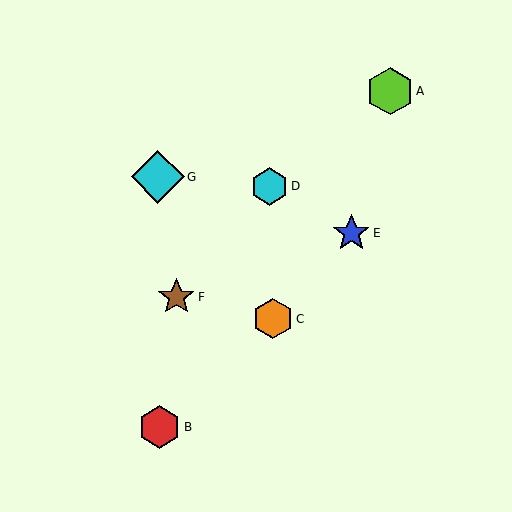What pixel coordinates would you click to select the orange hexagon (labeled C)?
Click at (273, 319) to select the orange hexagon C.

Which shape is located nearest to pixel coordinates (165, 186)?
The cyan diamond (labeled G) at (158, 177) is nearest to that location.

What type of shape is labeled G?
Shape G is a cyan diamond.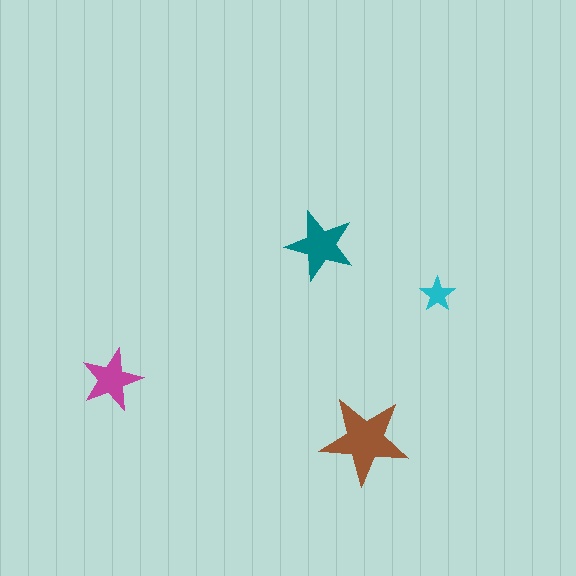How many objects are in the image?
There are 4 objects in the image.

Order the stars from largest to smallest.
the brown one, the teal one, the magenta one, the cyan one.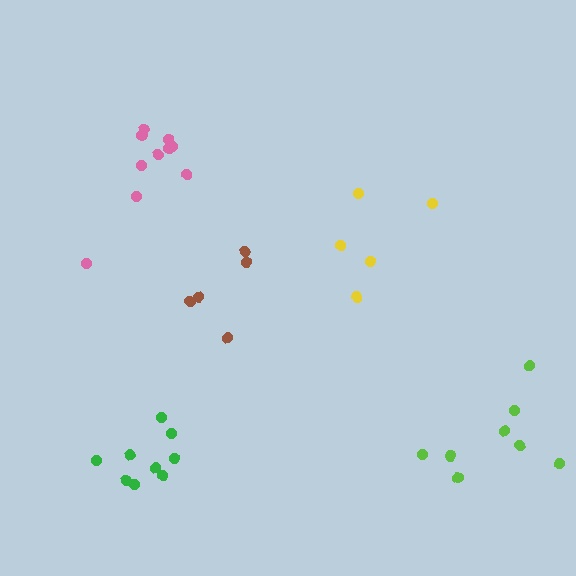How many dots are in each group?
Group 1: 10 dots, Group 2: 5 dots, Group 3: 5 dots, Group 4: 8 dots, Group 5: 9 dots (37 total).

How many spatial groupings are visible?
There are 5 spatial groupings.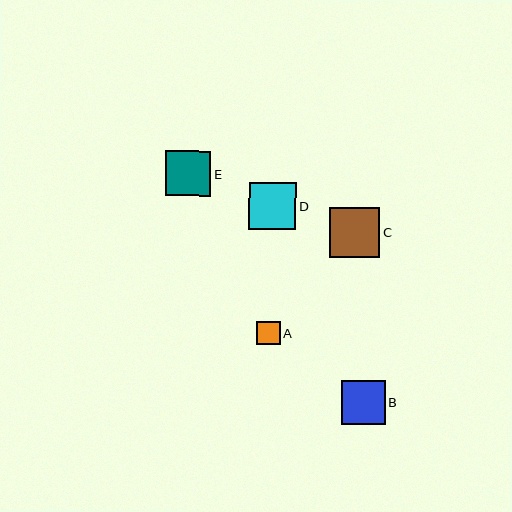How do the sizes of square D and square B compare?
Square D and square B are approximately the same size.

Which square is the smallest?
Square A is the smallest with a size of approximately 24 pixels.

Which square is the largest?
Square C is the largest with a size of approximately 51 pixels.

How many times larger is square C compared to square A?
Square C is approximately 2.1 times the size of square A.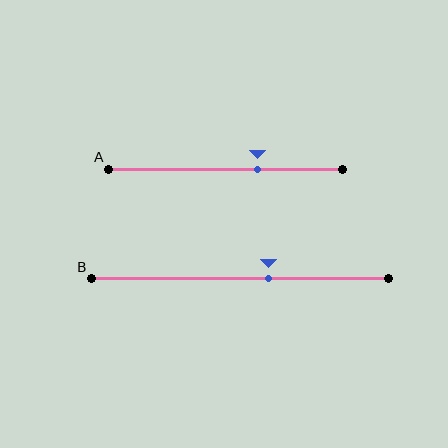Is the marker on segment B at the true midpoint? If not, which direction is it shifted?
No, the marker on segment B is shifted to the right by about 10% of the segment length.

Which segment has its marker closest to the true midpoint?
Segment B has its marker closest to the true midpoint.